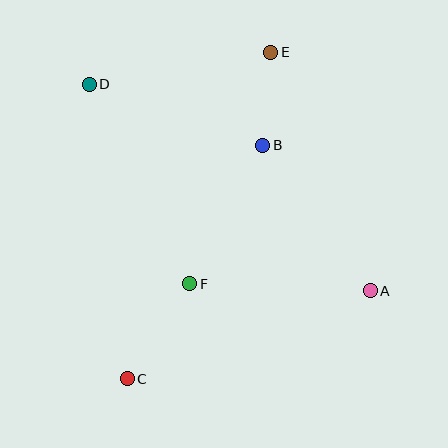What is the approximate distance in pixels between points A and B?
The distance between A and B is approximately 181 pixels.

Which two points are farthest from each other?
Points C and E are farthest from each other.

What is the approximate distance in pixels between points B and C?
The distance between B and C is approximately 270 pixels.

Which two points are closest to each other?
Points B and E are closest to each other.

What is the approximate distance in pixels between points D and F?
The distance between D and F is approximately 223 pixels.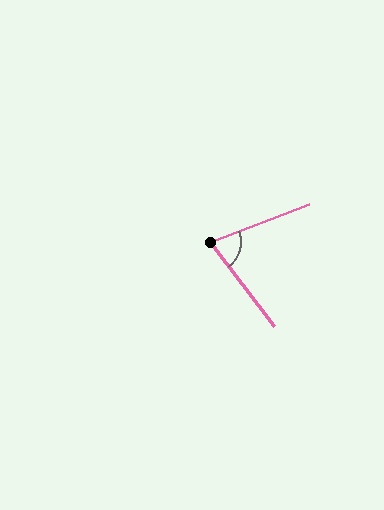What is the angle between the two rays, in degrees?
Approximately 74 degrees.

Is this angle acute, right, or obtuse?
It is acute.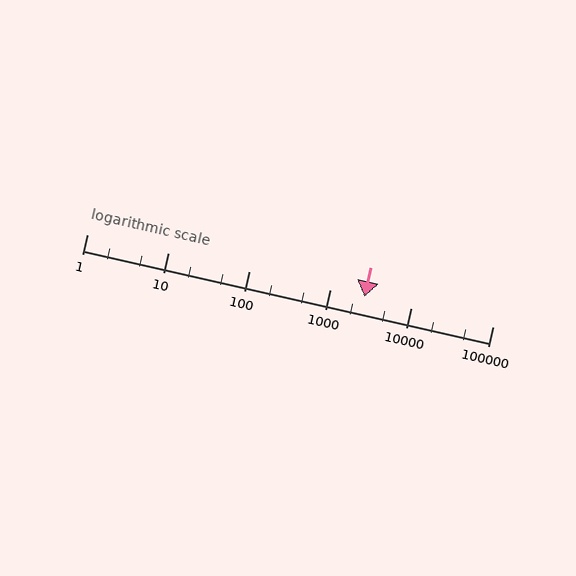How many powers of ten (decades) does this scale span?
The scale spans 5 decades, from 1 to 100000.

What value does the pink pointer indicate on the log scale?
The pointer indicates approximately 2600.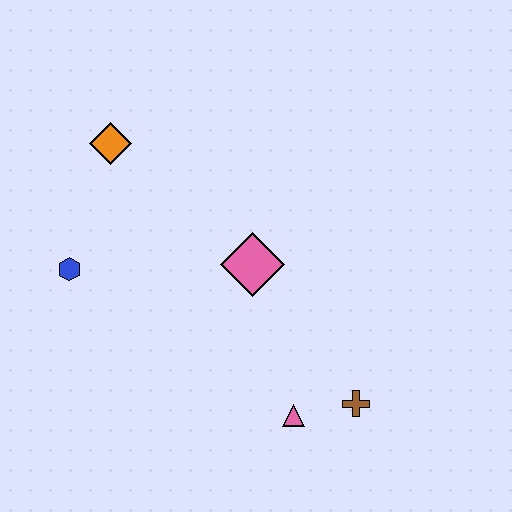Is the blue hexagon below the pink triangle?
No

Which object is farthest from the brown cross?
The orange diamond is farthest from the brown cross.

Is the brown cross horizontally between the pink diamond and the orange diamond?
No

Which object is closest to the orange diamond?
The blue hexagon is closest to the orange diamond.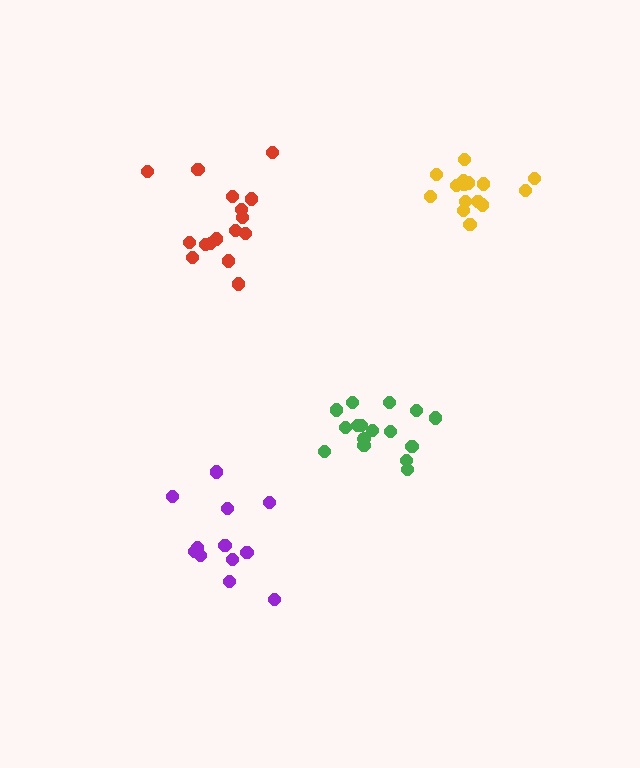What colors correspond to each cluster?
The clusters are colored: purple, red, green, yellow.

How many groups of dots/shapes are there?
There are 4 groups.